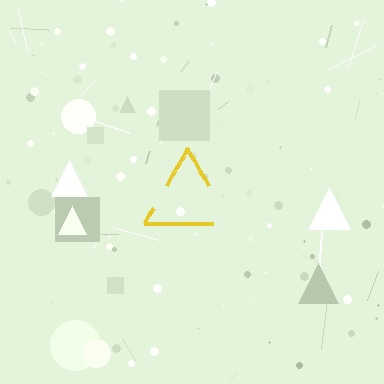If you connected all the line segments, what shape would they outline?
They would outline a triangle.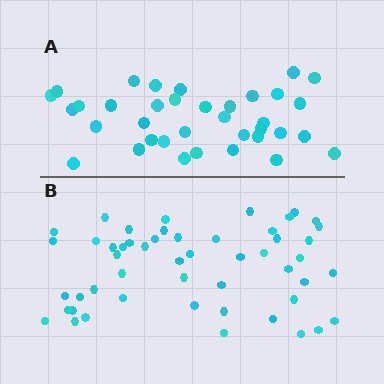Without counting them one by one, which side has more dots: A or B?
Region B (the bottom region) has more dots.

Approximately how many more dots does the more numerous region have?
Region B has approximately 15 more dots than region A.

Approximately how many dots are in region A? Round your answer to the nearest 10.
About 40 dots. (The exact count is 36, which rounds to 40.)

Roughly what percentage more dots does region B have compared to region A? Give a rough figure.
About 40% more.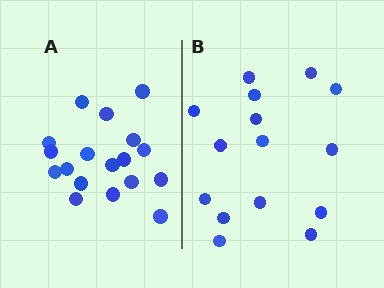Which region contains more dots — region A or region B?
Region A (the left region) has more dots.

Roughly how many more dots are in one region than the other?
Region A has just a few more — roughly 2 or 3 more dots than region B.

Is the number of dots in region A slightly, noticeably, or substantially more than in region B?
Region A has only slightly more — the two regions are fairly close. The ratio is roughly 1.2 to 1.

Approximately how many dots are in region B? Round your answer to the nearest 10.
About 20 dots. (The exact count is 15, which rounds to 20.)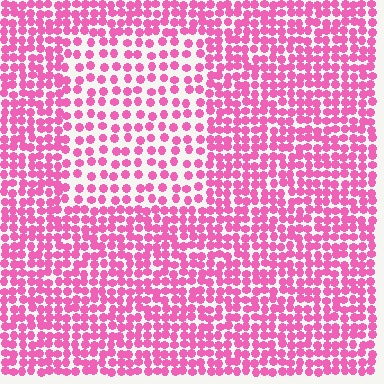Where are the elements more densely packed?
The elements are more densely packed outside the rectangle boundary.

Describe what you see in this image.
The image contains small pink elements arranged at two different densities. A rectangle-shaped region is visible where the elements are less densely packed than the surrounding area.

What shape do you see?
I see a rectangle.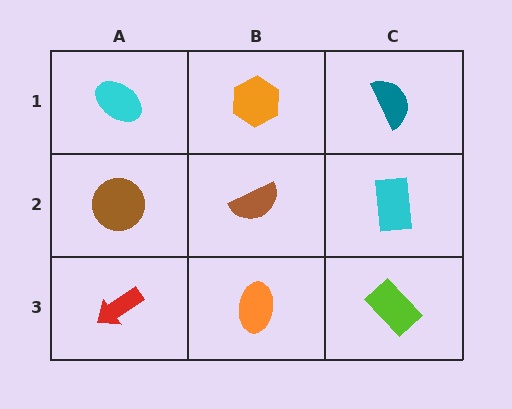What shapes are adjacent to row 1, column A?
A brown circle (row 2, column A), an orange hexagon (row 1, column B).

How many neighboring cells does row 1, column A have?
2.